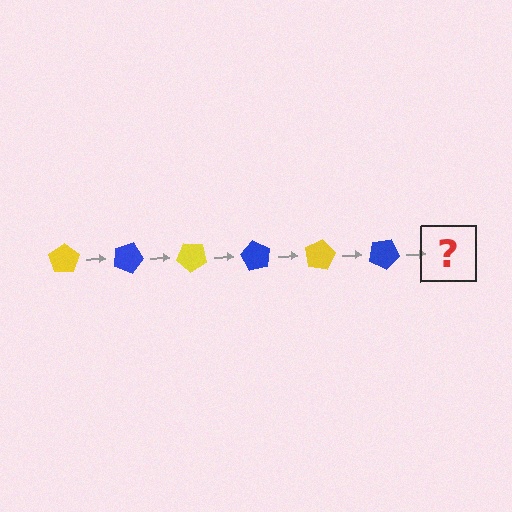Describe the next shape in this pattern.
It should be a yellow pentagon, rotated 120 degrees from the start.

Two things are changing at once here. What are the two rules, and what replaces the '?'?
The two rules are that it rotates 20 degrees each step and the color cycles through yellow and blue. The '?' should be a yellow pentagon, rotated 120 degrees from the start.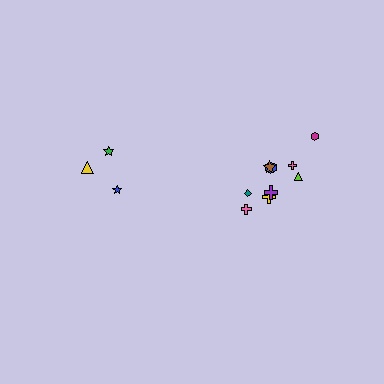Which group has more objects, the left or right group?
The right group.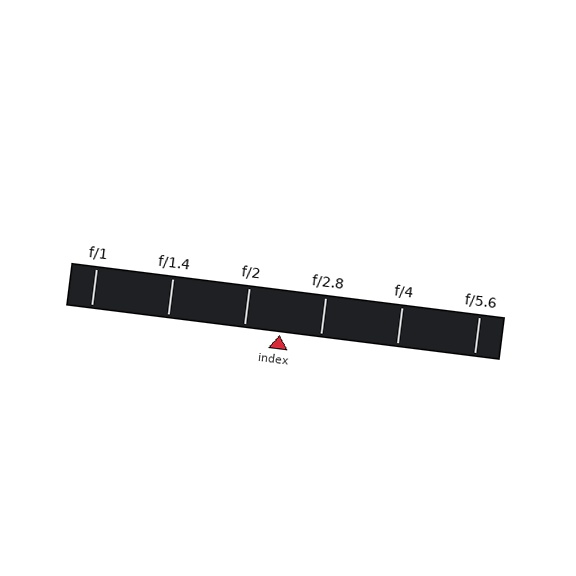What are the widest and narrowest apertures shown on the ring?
The widest aperture shown is f/1 and the narrowest is f/5.6.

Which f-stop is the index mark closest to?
The index mark is closest to f/2.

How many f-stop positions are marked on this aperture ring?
There are 6 f-stop positions marked.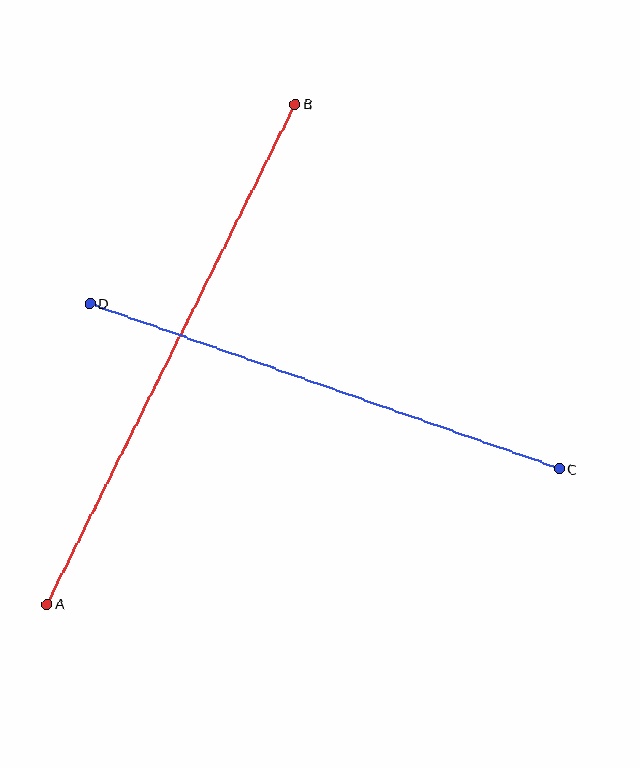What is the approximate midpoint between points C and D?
The midpoint is at approximately (325, 386) pixels.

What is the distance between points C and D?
The distance is approximately 498 pixels.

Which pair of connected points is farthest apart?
Points A and B are farthest apart.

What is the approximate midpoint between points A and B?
The midpoint is at approximately (171, 354) pixels.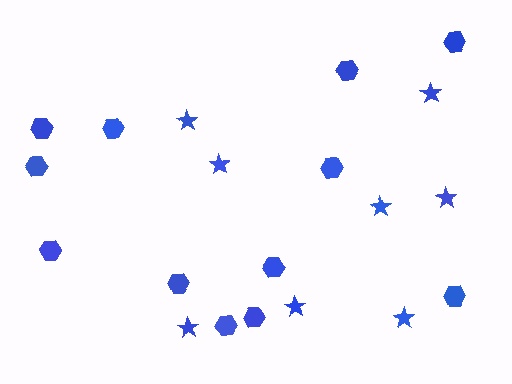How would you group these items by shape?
There are 2 groups: one group of stars (8) and one group of hexagons (12).